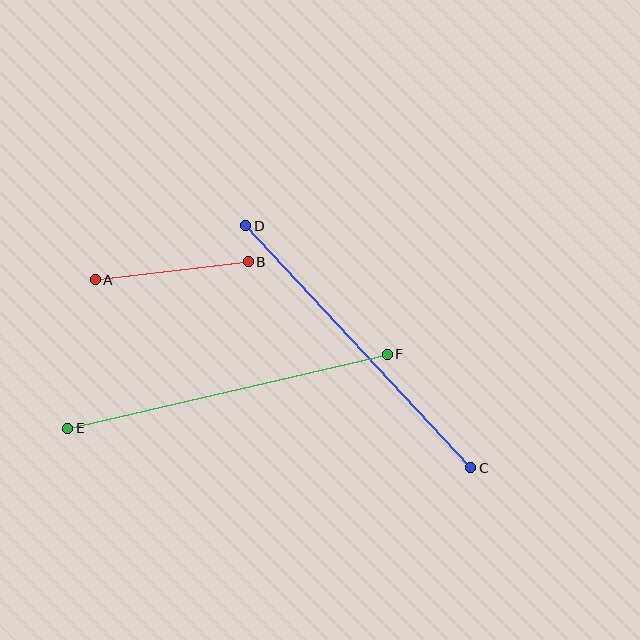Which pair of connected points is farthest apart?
Points C and D are farthest apart.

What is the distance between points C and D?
The distance is approximately 331 pixels.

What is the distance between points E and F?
The distance is approximately 328 pixels.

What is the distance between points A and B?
The distance is approximately 154 pixels.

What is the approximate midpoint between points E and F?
The midpoint is at approximately (228, 391) pixels.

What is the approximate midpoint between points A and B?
The midpoint is at approximately (172, 271) pixels.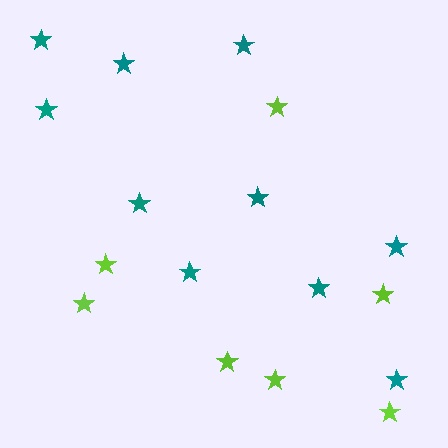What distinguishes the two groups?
There are 2 groups: one group of lime stars (7) and one group of teal stars (10).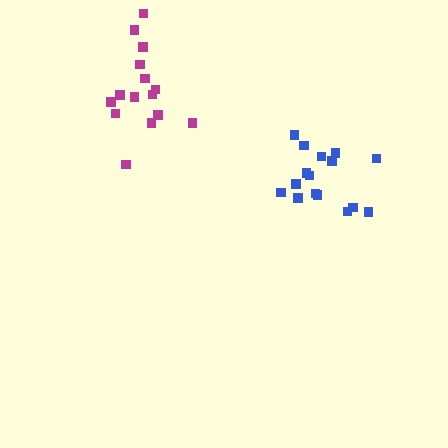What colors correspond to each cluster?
The clusters are colored: blue, magenta.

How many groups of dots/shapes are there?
There are 2 groups.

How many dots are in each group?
Group 1: 16 dots, Group 2: 16 dots (32 total).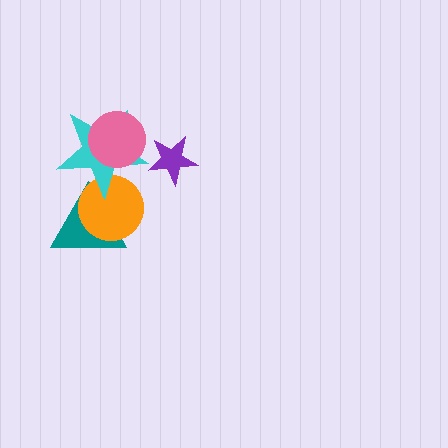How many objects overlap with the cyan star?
3 objects overlap with the cyan star.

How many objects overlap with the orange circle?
2 objects overlap with the orange circle.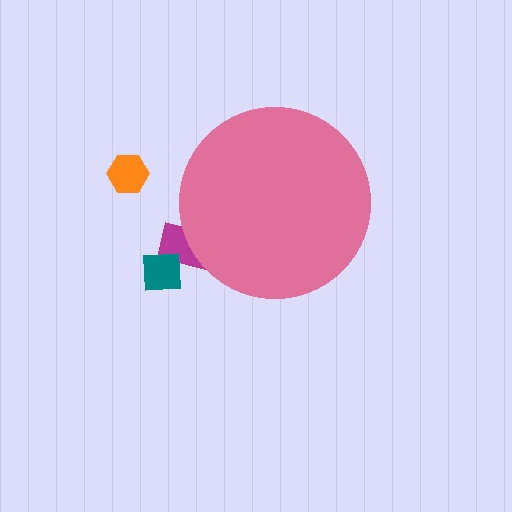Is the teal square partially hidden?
No, the teal square is fully visible.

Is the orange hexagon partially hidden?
No, the orange hexagon is fully visible.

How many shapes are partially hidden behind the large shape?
1 shape is partially hidden.